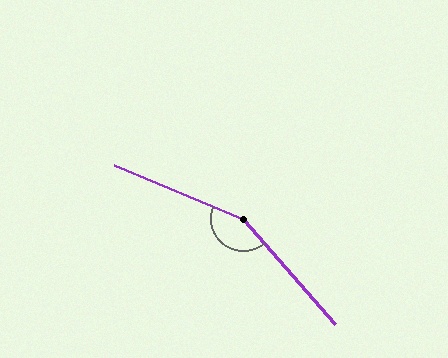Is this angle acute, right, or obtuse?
It is obtuse.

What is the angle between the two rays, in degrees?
Approximately 154 degrees.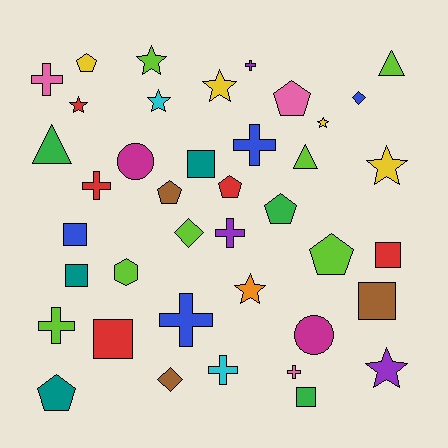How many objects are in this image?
There are 40 objects.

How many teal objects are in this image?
There are 3 teal objects.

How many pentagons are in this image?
There are 7 pentagons.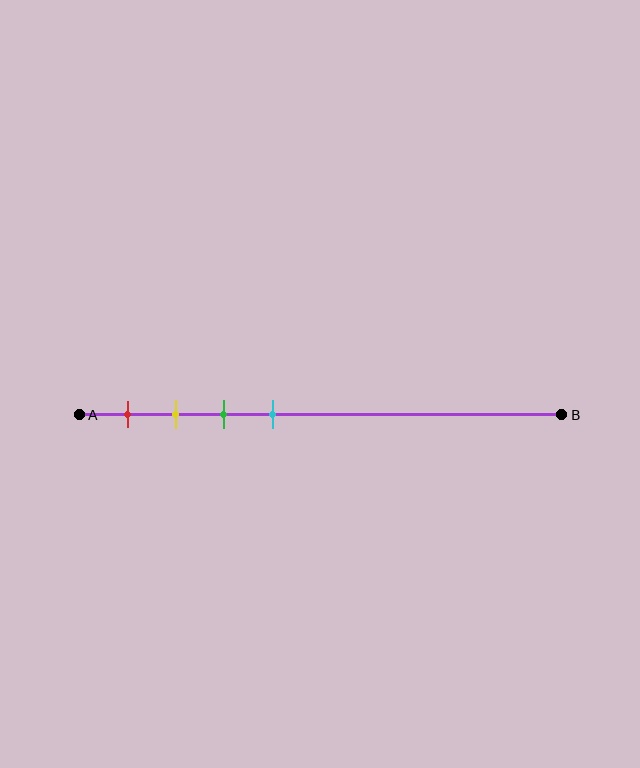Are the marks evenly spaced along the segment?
Yes, the marks are approximately evenly spaced.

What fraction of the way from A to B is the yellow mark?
The yellow mark is approximately 20% (0.2) of the way from A to B.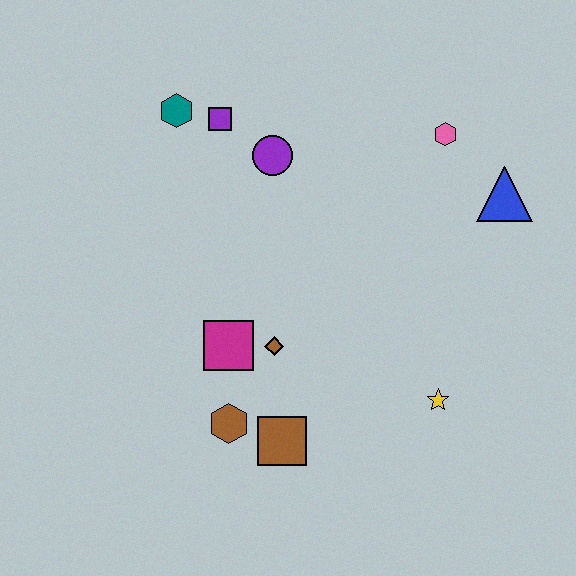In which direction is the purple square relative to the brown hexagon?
The purple square is above the brown hexagon.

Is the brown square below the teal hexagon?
Yes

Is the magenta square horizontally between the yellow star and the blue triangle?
No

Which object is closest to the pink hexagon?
The blue triangle is closest to the pink hexagon.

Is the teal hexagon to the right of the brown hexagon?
No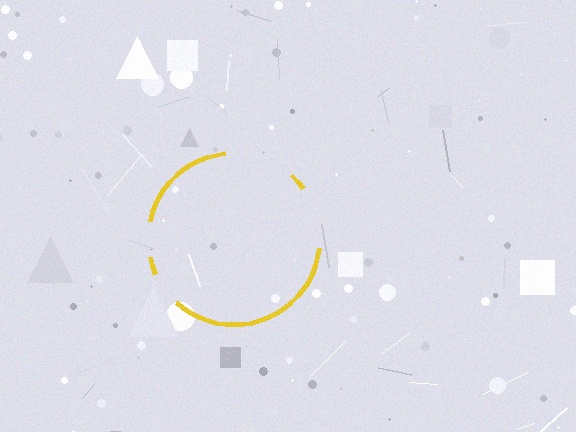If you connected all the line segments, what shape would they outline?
They would outline a circle.